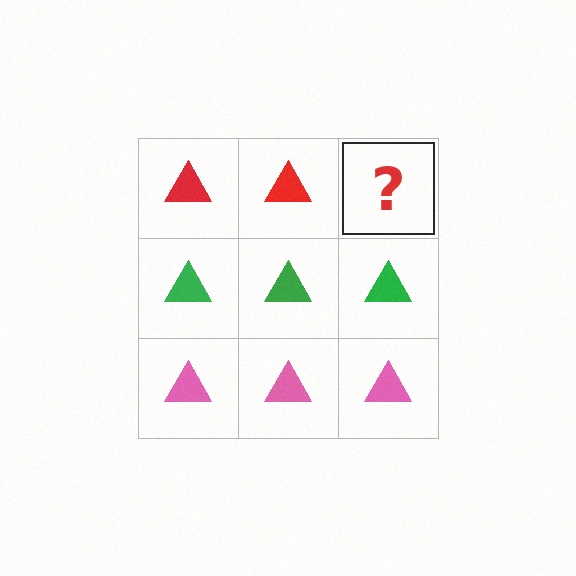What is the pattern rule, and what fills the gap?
The rule is that each row has a consistent color. The gap should be filled with a red triangle.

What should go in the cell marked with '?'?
The missing cell should contain a red triangle.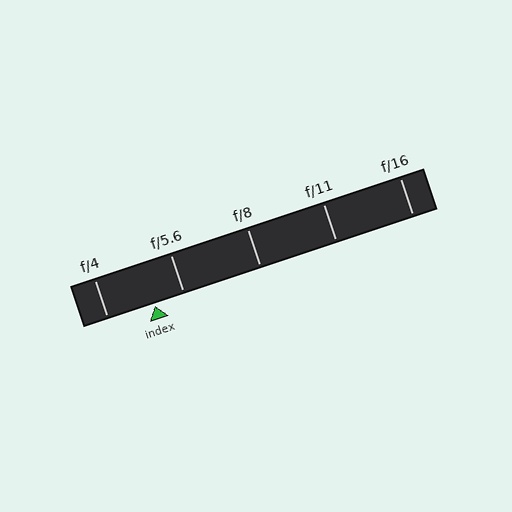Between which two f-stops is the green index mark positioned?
The index mark is between f/4 and f/5.6.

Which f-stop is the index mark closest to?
The index mark is closest to f/5.6.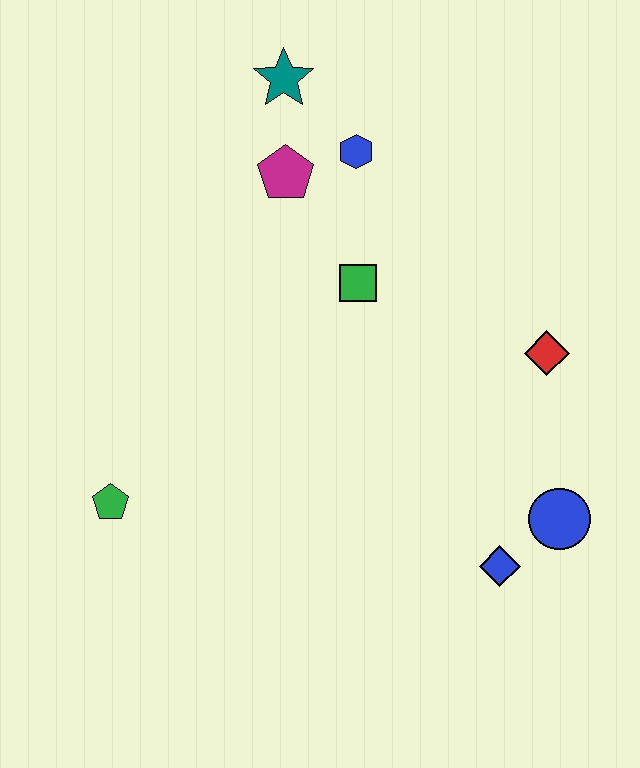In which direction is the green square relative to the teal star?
The green square is below the teal star.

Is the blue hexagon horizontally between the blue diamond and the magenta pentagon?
Yes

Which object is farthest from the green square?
The green pentagon is farthest from the green square.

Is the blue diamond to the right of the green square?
Yes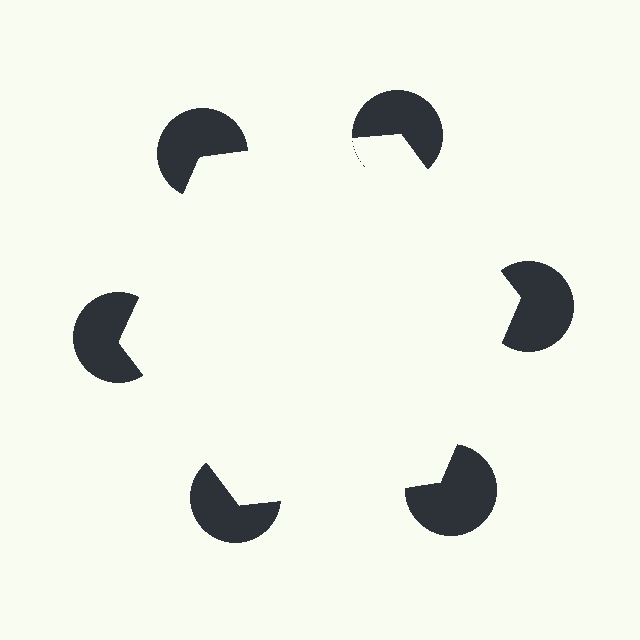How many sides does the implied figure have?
6 sides.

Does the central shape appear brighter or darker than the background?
It typically appears slightly brighter than the background, even though no actual brightness change is drawn.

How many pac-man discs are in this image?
There are 6 — one at each vertex of the illusory hexagon.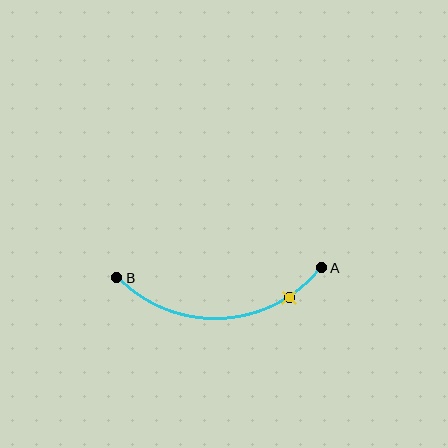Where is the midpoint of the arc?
The arc midpoint is the point on the curve farthest from the straight line joining A and B. It sits below that line.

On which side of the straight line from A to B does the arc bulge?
The arc bulges below the straight line connecting A and B.